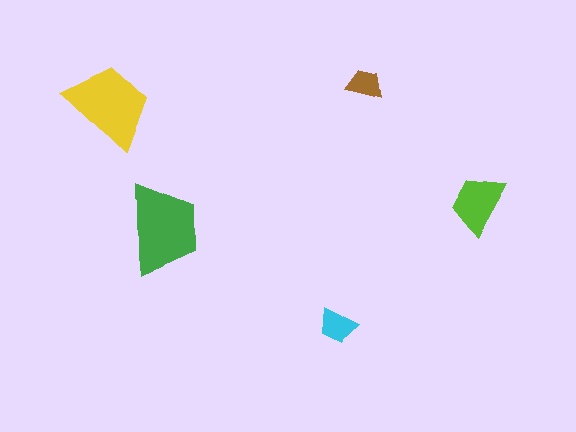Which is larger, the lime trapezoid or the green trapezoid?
The green one.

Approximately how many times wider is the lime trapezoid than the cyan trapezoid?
About 1.5 times wider.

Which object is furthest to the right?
The lime trapezoid is rightmost.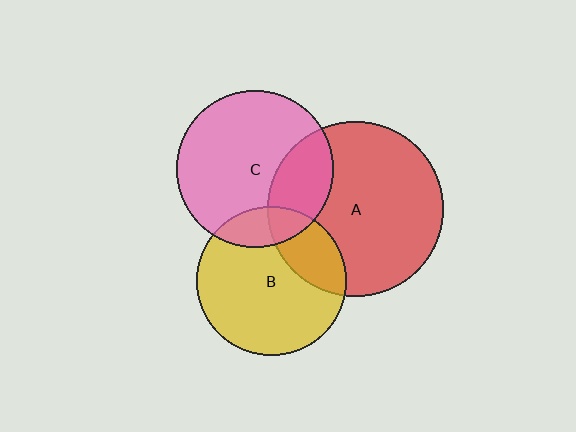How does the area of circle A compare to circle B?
Approximately 1.4 times.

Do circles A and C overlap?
Yes.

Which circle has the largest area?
Circle A (red).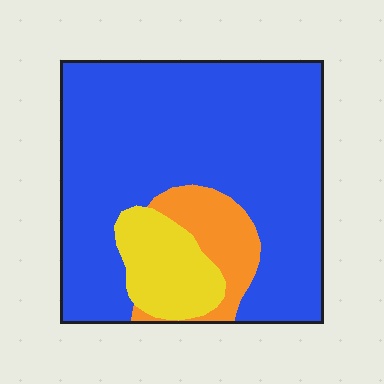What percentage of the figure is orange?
Orange covers 11% of the figure.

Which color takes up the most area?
Blue, at roughly 75%.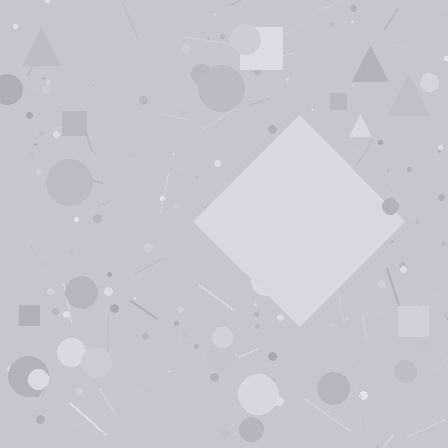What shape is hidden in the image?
A diamond is hidden in the image.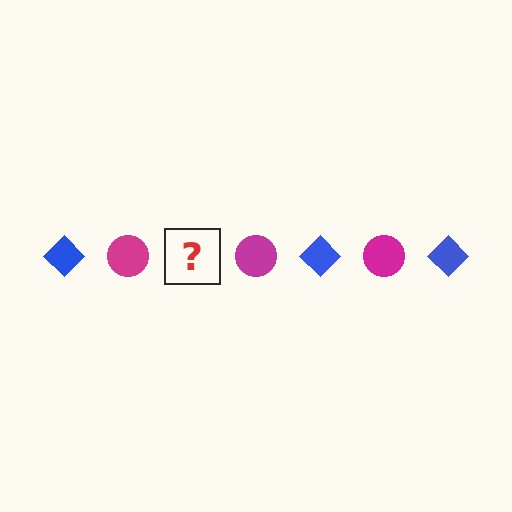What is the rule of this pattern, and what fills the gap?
The rule is that the pattern alternates between blue diamond and magenta circle. The gap should be filled with a blue diamond.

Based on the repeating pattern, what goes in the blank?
The blank should be a blue diamond.